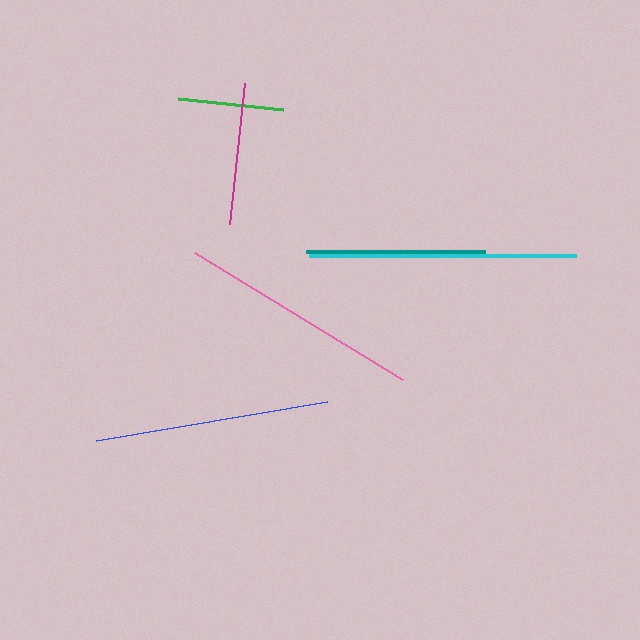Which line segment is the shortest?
The green line is the shortest at approximately 106 pixels.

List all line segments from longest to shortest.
From longest to shortest: cyan, pink, blue, teal, magenta, green.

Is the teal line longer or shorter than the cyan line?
The cyan line is longer than the teal line.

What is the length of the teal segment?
The teal segment is approximately 178 pixels long.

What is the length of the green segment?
The green segment is approximately 106 pixels long.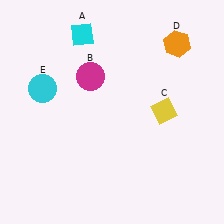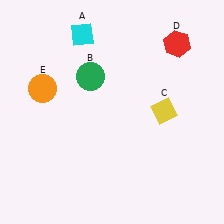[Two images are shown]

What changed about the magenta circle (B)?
In Image 1, B is magenta. In Image 2, it changed to green.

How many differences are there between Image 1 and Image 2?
There are 3 differences between the two images.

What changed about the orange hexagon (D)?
In Image 1, D is orange. In Image 2, it changed to red.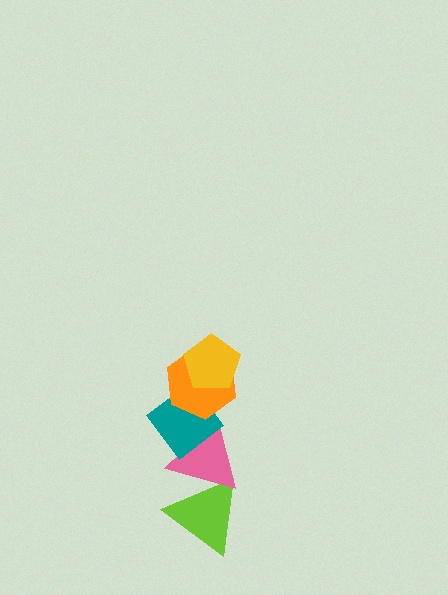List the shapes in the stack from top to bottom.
From top to bottom: the yellow pentagon, the orange hexagon, the teal diamond, the pink triangle, the lime triangle.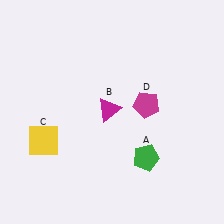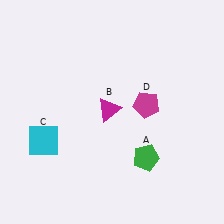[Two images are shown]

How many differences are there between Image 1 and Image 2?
There is 1 difference between the two images.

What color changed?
The square (C) changed from yellow in Image 1 to cyan in Image 2.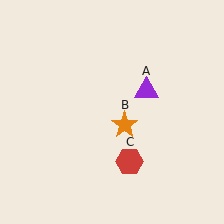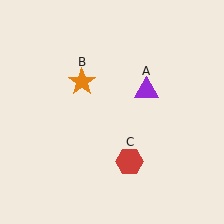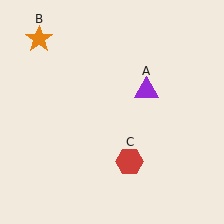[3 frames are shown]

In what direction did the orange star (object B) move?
The orange star (object B) moved up and to the left.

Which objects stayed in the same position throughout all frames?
Purple triangle (object A) and red hexagon (object C) remained stationary.